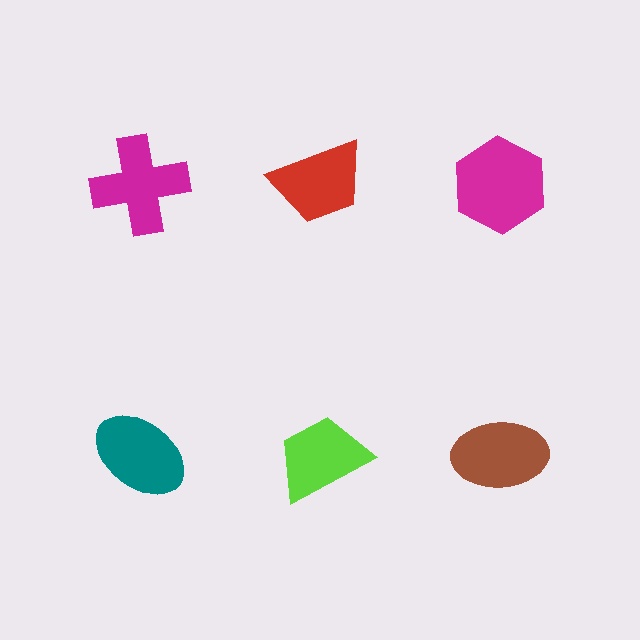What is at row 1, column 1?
A magenta cross.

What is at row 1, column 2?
A red trapezoid.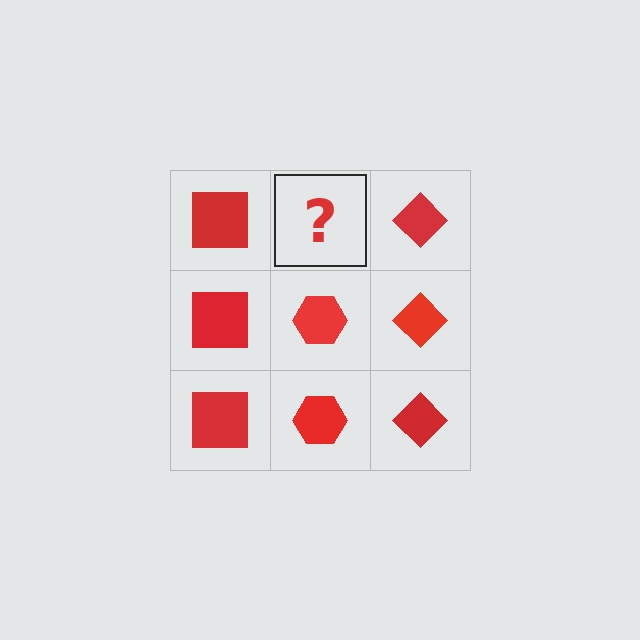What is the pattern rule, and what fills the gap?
The rule is that each column has a consistent shape. The gap should be filled with a red hexagon.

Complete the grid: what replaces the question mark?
The question mark should be replaced with a red hexagon.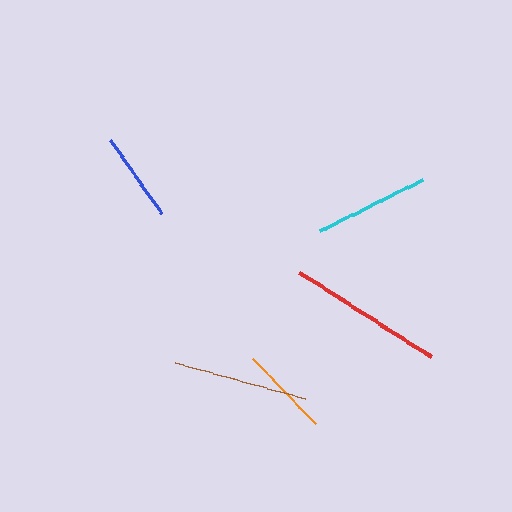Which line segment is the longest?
The red line is the longest at approximately 157 pixels.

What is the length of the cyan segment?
The cyan segment is approximately 115 pixels long.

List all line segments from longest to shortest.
From longest to shortest: red, brown, cyan, orange, blue.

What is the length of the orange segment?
The orange segment is approximately 90 pixels long.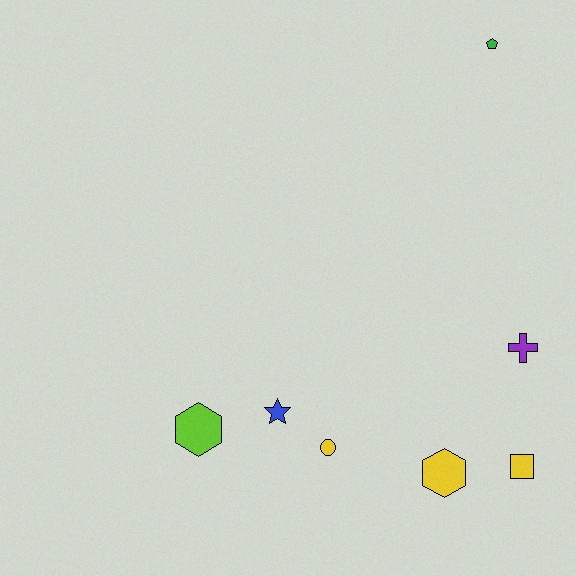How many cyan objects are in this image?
There are no cyan objects.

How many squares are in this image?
There is 1 square.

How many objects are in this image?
There are 7 objects.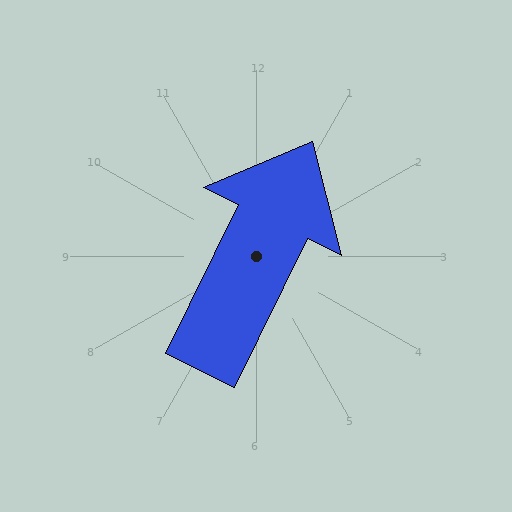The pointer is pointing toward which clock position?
Roughly 1 o'clock.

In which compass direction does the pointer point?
Northeast.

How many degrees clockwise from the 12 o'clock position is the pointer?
Approximately 26 degrees.